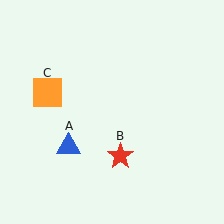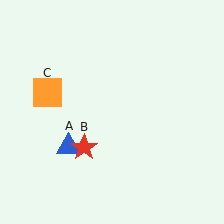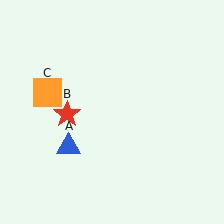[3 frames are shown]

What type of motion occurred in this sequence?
The red star (object B) rotated clockwise around the center of the scene.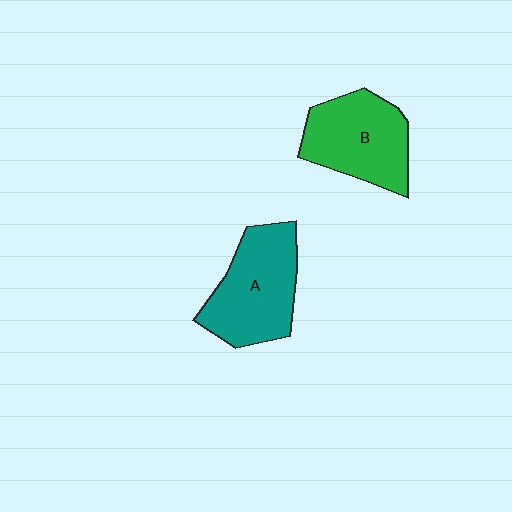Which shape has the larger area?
Shape A (teal).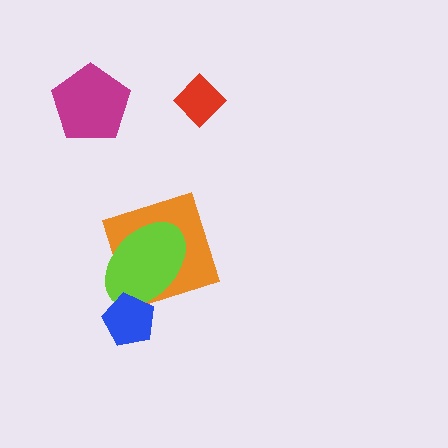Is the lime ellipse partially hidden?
Yes, it is partially covered by another shape.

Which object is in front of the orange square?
The lime ellipse is in front of the orange square.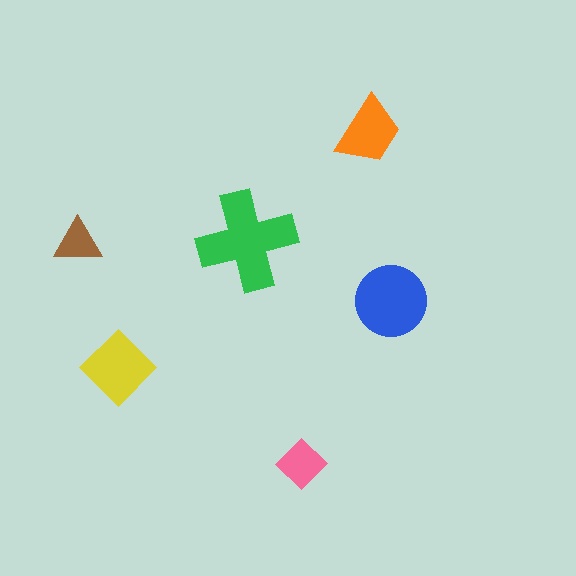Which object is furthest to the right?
The blue circle is rightmost.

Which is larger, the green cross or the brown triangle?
The green cross.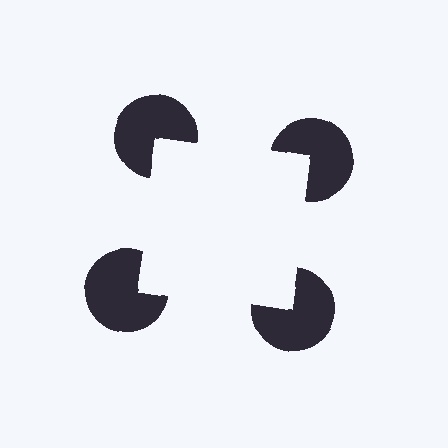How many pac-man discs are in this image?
There are 4 — one at each vertex of the illusory square.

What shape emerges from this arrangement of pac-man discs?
An illusory square — its edges are inferred from the aligned wedge cuts in the pac-man discs, not physically drawn.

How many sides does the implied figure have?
4 sides.